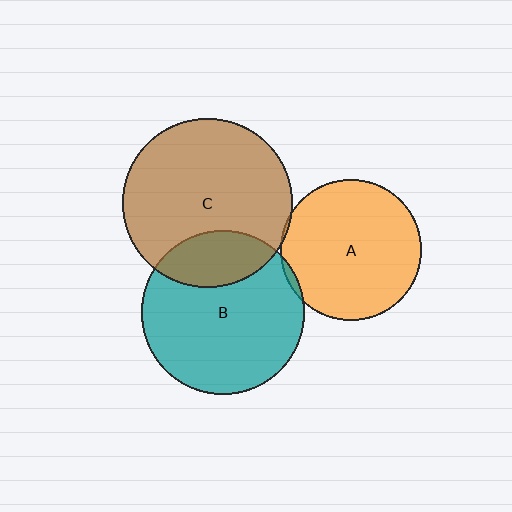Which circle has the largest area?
Circle C (brown).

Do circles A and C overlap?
Yes.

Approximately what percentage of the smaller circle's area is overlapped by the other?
Approximately 5%.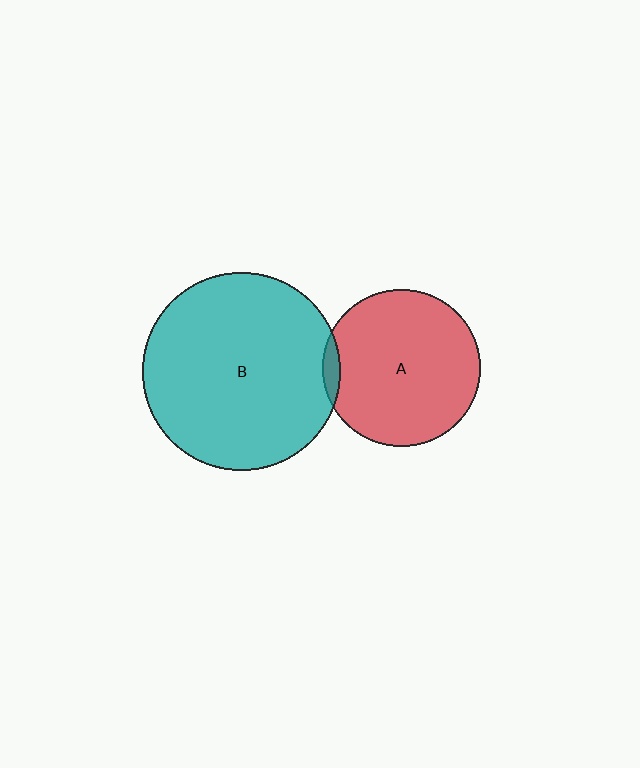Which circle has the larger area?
Circle B (teal).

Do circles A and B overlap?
Yes.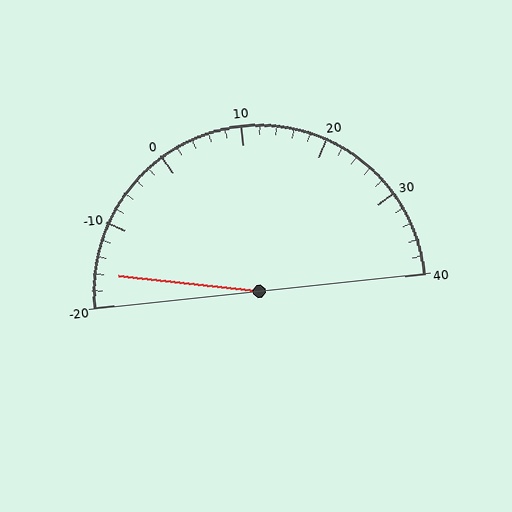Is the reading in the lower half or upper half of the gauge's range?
The reading is in the lower half of the range (-20 to 40).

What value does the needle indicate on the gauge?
The needle indicates approximately -16.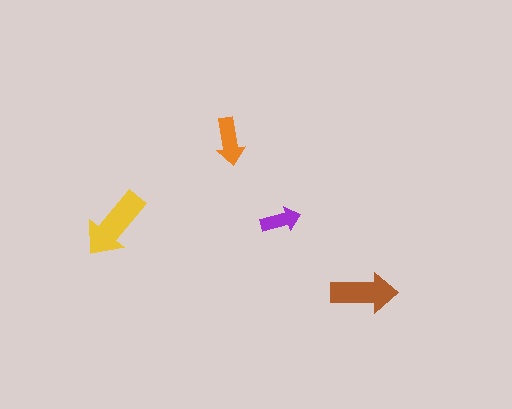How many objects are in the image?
There are 4 objects in the image.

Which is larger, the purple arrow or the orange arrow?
The orange one.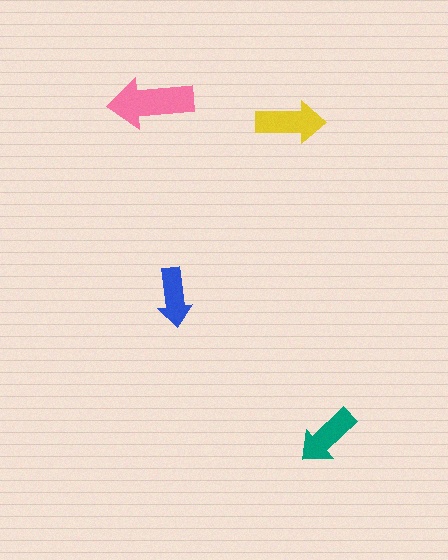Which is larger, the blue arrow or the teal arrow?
The teal one.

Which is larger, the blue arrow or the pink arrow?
The pink one.